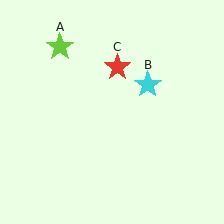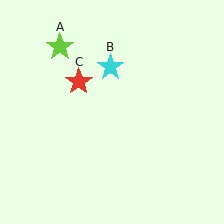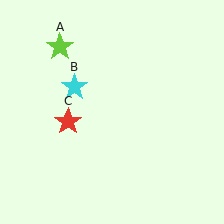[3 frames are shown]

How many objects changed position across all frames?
2 objects changed position: cyan star (object B), red star (object C).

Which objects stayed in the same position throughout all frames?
Lime star (object A) remained stationary.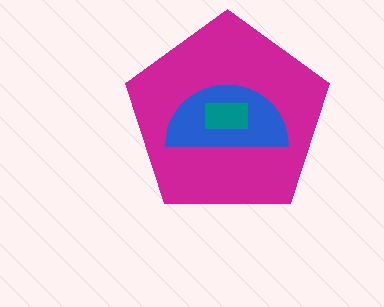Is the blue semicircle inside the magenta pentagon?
Yes.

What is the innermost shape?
The teal rectangle.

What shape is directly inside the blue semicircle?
The teal rectangle.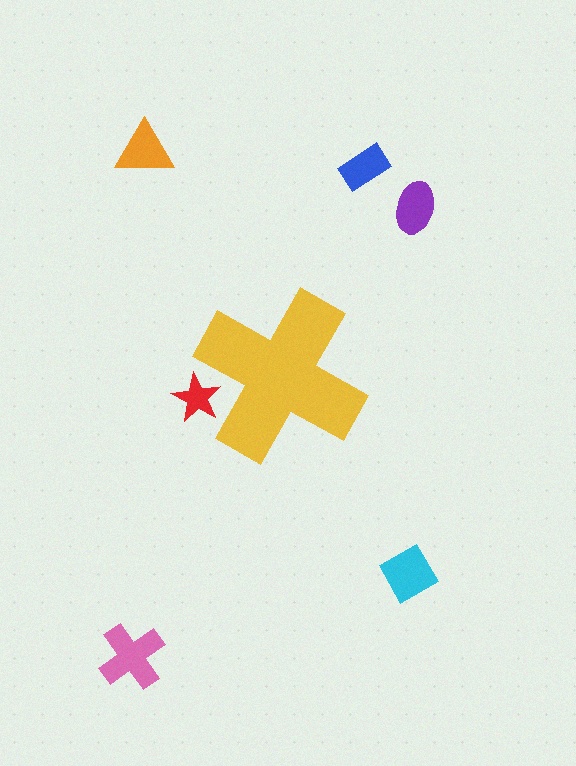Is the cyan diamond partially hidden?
No, the cyan diamond is fully visible.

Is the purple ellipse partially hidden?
No, the purple ellipse is fully visible.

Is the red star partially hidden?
Yes, the red star is partially hidden behind the yellow cross.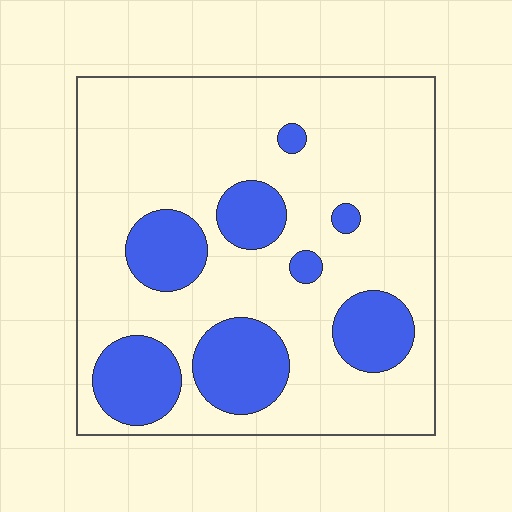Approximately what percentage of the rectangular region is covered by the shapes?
Approximately 25%.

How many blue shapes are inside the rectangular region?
8.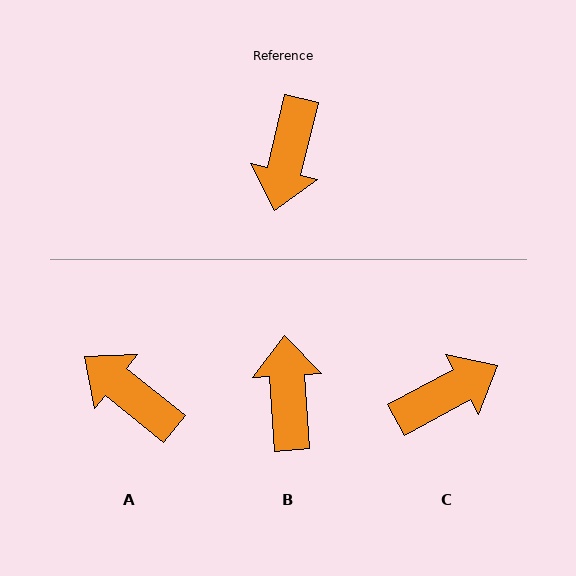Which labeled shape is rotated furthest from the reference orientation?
B, about 163 degrees away.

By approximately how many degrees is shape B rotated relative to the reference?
Approximately 163 degrees clockwise.